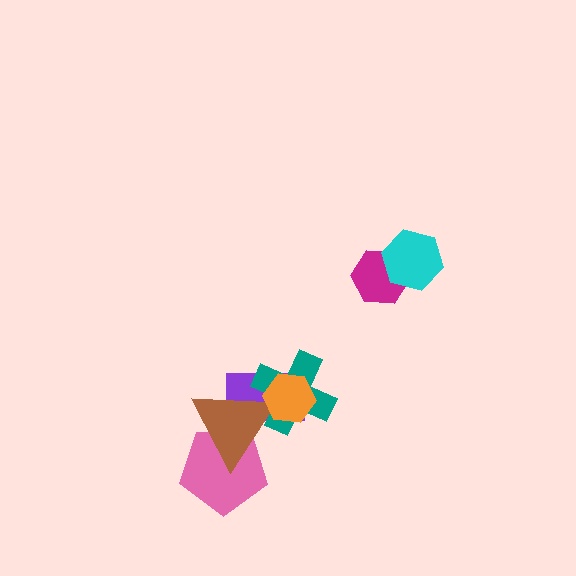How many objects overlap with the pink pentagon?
1 object overlaps with the pink pentagon.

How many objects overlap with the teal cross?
3 objects overlap with the teal cross.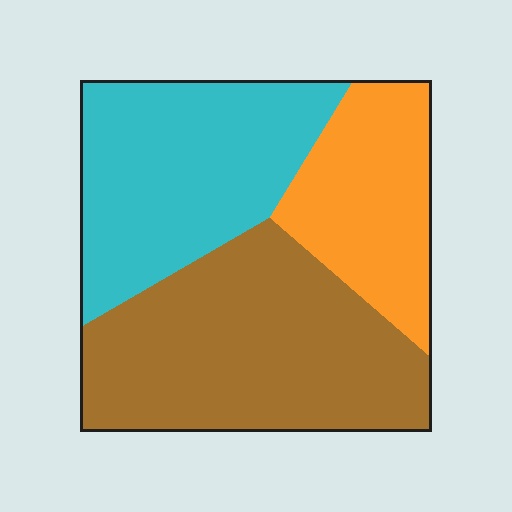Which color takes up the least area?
Orange, at roughly 25%.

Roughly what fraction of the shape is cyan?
Cyan takes up about one third (1/3) of the shape.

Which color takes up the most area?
Brown, at roughly 45%.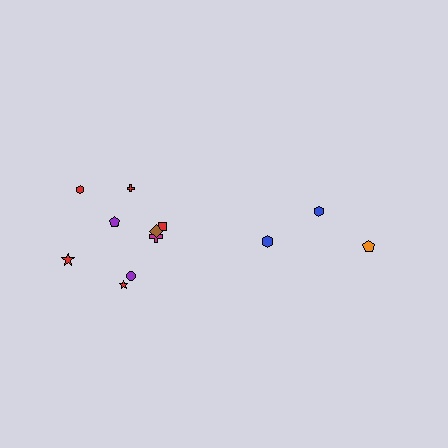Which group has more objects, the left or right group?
The left group.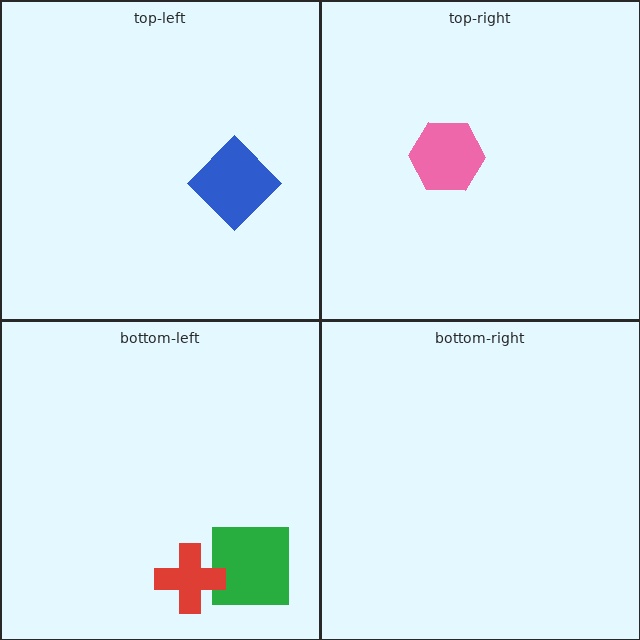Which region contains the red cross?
The bottom-left region.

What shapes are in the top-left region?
The blue diamond.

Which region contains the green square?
The bottom-left region.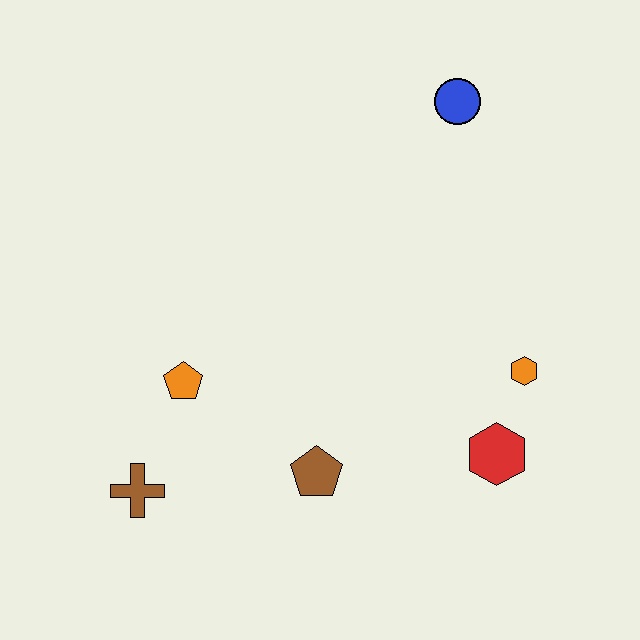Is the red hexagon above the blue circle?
No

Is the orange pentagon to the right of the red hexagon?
No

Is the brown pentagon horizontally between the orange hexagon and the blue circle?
No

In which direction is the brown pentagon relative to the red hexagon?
The brown pentagon is to the left of the red hexagon.